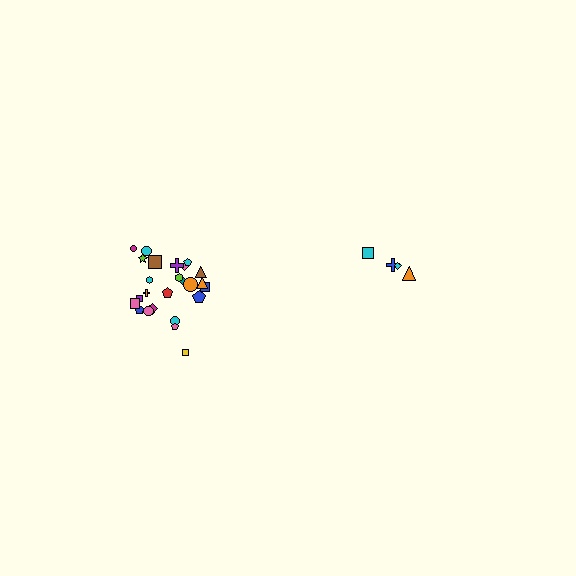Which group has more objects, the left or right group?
The left group.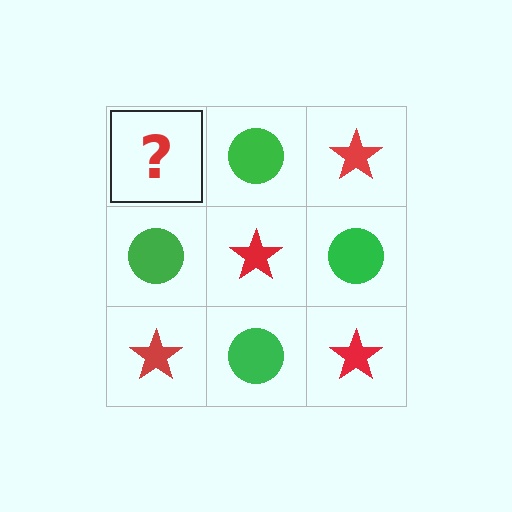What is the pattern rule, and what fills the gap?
The rule is that it alternates red star and green circle in a checkerboard pattern. The gap should be filled with a red star.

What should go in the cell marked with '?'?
The missing cell should contain a red star.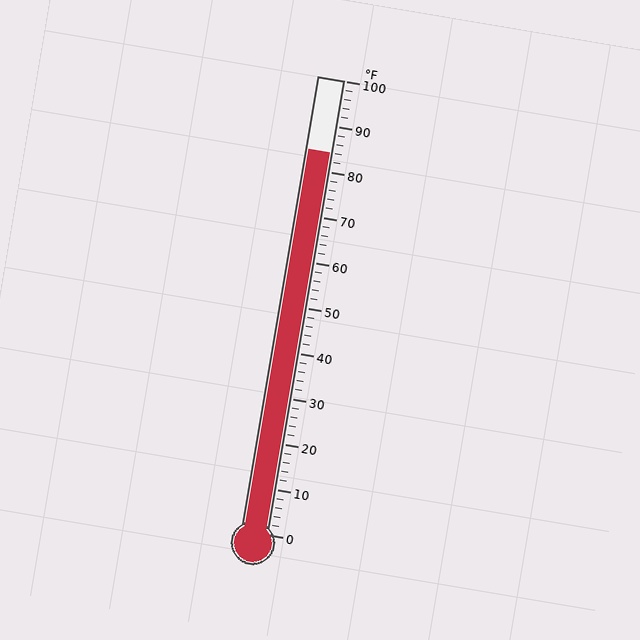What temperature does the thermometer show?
The thermometer shows approximately 84°F.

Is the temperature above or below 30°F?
The temperature is above 30°F.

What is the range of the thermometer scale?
The thermometer scale ranges from 0°F to 100°F.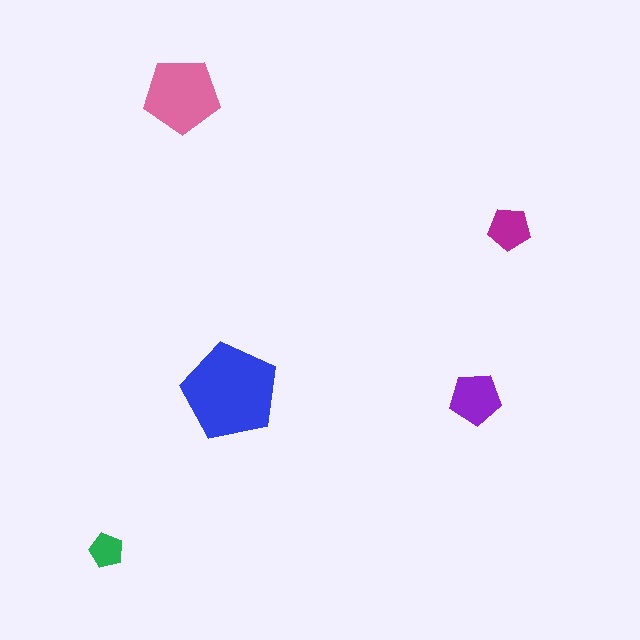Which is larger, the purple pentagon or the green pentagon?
The purple one.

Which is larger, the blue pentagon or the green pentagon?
The blue one.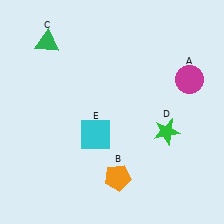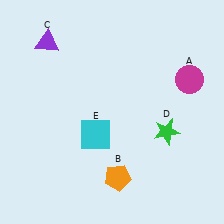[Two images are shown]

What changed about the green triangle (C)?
In Image 1, C is green. In Image 2, it changed to purple.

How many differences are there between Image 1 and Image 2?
There is 1 difference between the two images.